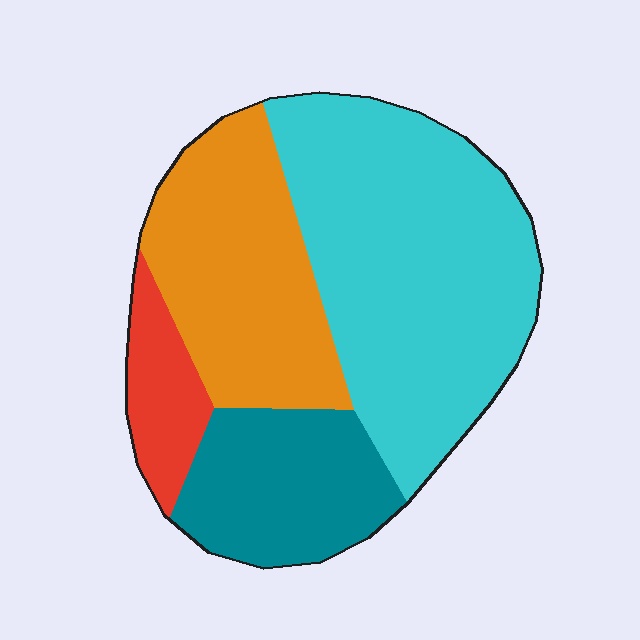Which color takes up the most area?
Cyan, at roughly 45%.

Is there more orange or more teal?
Orange.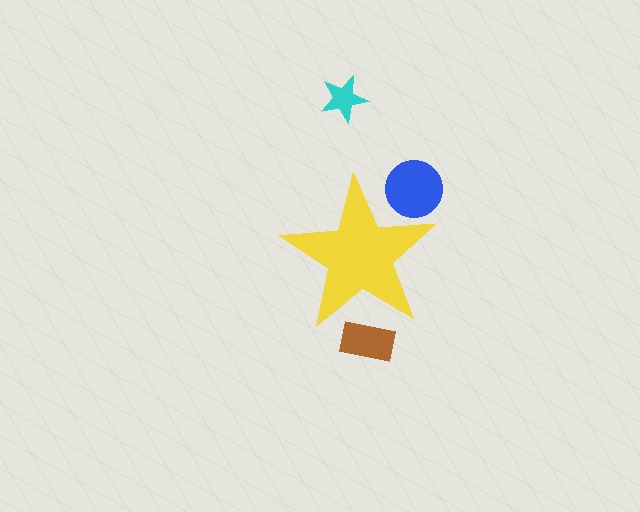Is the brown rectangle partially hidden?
Yes, the brown rectangle is partially hidden behind the yellow star.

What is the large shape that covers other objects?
A yellow star.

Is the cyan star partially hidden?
No, the cyan star is fully visible.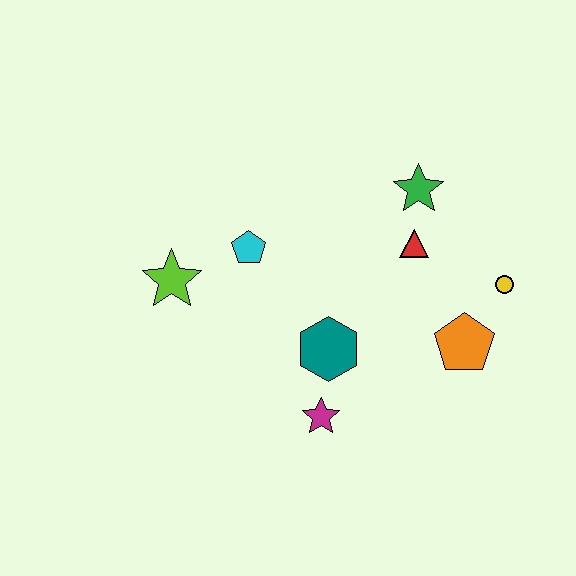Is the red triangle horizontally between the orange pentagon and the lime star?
Yes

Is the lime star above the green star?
No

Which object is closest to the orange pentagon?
The yellow circle is closest to the orange pentagon.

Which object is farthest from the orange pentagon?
The lime star is farthest from the orange pentagon.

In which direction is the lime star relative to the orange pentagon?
The lime star is to the left of the orange pentagon.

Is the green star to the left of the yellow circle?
Yes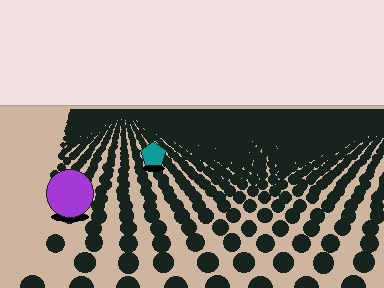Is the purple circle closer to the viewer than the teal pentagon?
Yes. The purple circle is closer — you can tell from the texture gradient: the ground texture is coarser near it.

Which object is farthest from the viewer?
The teal pentagon is farthest from the viewer. It appears smaller and the ground texture around it is denser.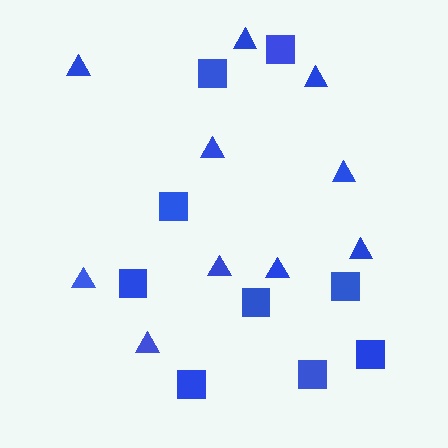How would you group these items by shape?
There are 2 groups: one group of squares (9) and one group of triangles (10).